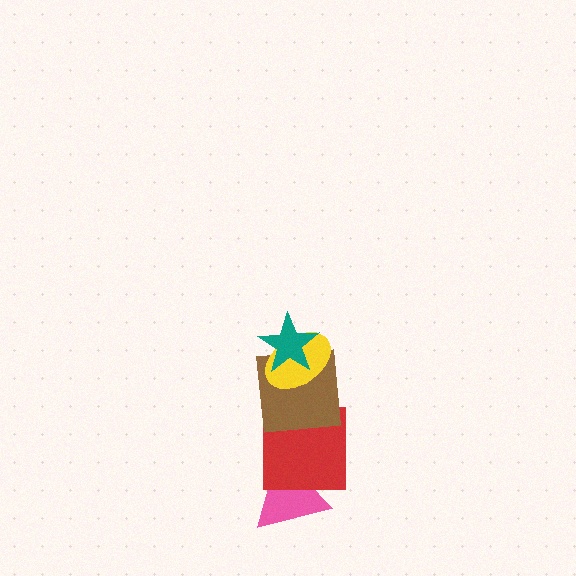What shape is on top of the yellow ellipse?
The teal star is on top of the yellow ellipse.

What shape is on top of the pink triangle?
The red square is on top of the pink triangle.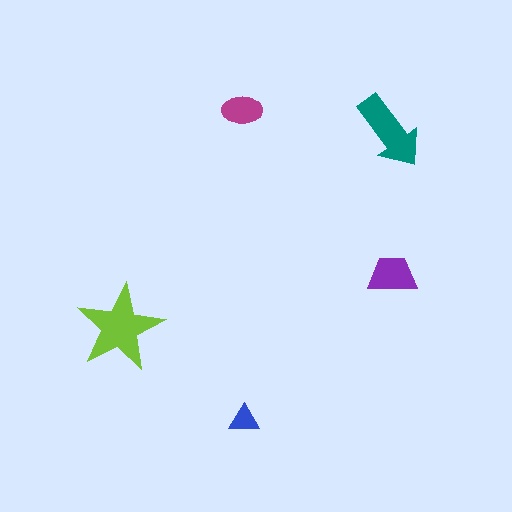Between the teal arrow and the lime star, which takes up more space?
The lime star.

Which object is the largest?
The lime star.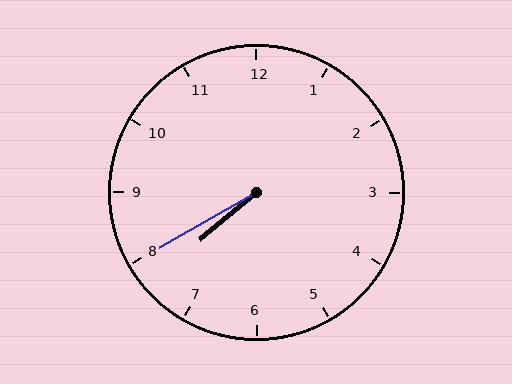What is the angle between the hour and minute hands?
Approximately 10 degrees.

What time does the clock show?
7:40.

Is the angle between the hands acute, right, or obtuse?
It is acute.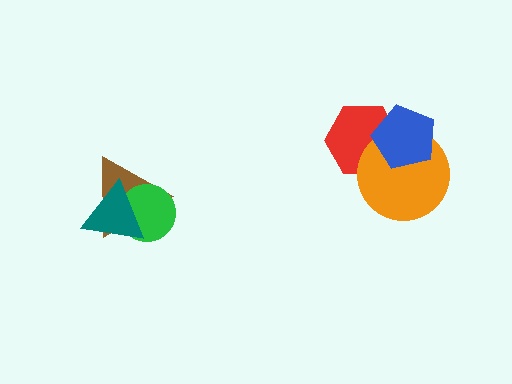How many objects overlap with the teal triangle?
2 objects overlap with the teal triangle.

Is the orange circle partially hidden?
Yes, it is partially covered by another shape.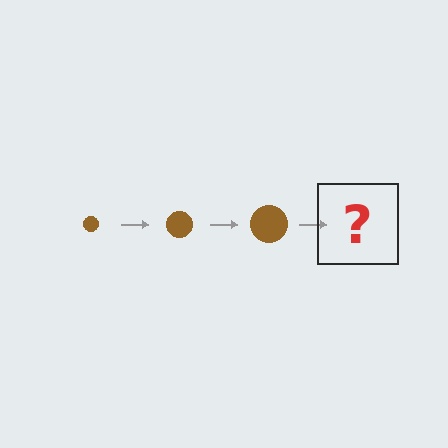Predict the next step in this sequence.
The next step is a brown circle, larger than the previous one.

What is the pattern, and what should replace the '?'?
The pattern is that the circle gets progressively larger each step. The '?' should be a brown circle, larger than the previous one.